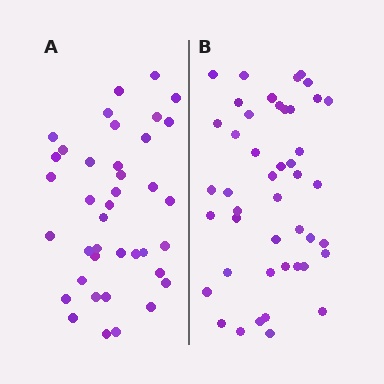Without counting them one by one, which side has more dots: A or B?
Region B (the right region) has more dots.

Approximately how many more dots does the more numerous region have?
Region B has about 6 more dots than region A.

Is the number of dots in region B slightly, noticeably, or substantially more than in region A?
Region B has only slightly more — the two regions are fairly close. The ratio is roughly 1.2 to 1.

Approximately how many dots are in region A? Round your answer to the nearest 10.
About 40 dots. (The exact count is 39, which rounds to 40.)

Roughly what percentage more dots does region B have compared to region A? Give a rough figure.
About 15% more.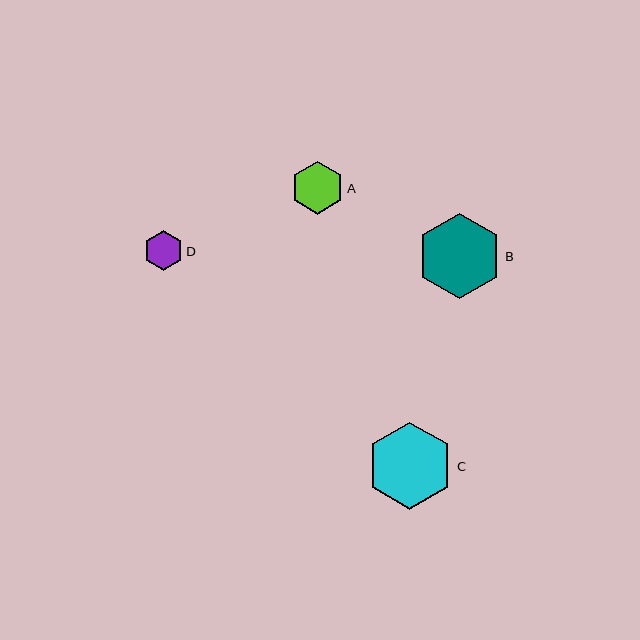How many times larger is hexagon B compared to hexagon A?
Hexagon B is approximately 1.6 times the size of hexagon A.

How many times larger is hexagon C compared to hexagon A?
Hexagon C is approximately 1.6 times the size of hexagon A.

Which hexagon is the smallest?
Hexagon D is the smallest with a size of approximately 40 pixels.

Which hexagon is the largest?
Hexagon C is the largest with a size of approximately 87 pixels.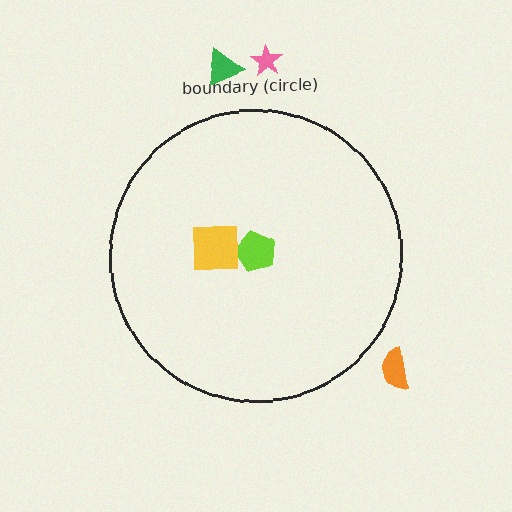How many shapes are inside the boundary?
2 inside, 3 outside.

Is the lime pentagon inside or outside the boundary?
Inside.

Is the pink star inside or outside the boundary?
Outside.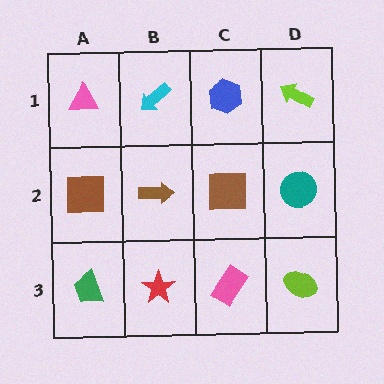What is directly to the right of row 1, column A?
A cyan arrow.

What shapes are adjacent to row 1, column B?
A brown arrow (row 2, column B), a pink triangle (row 1, column A), a blue hexagon (row 1, column C).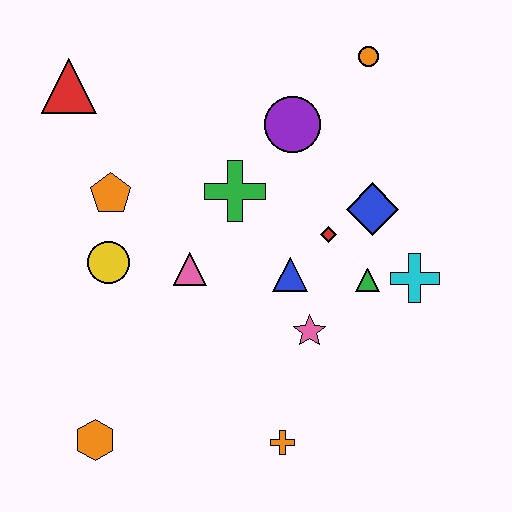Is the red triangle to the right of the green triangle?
No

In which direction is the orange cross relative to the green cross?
The orange cross is below the green cross.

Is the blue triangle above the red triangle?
No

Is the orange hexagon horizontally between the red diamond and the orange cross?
No